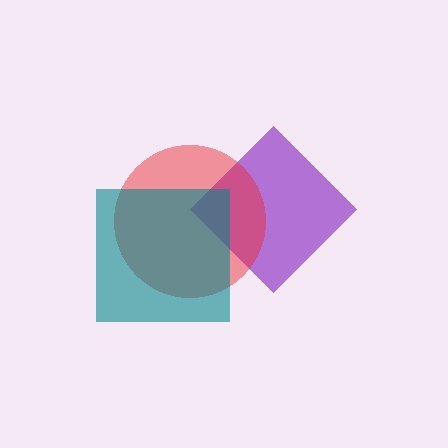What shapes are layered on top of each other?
The layered shapes are: a purple diamond, a red circle, a teal square.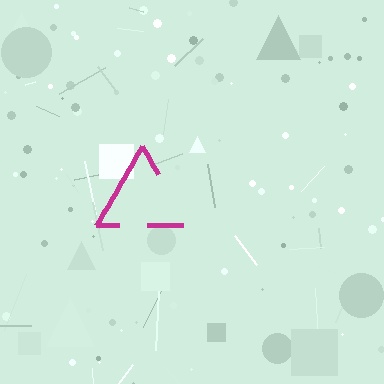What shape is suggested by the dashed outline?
The dashed outline suggests a triangle.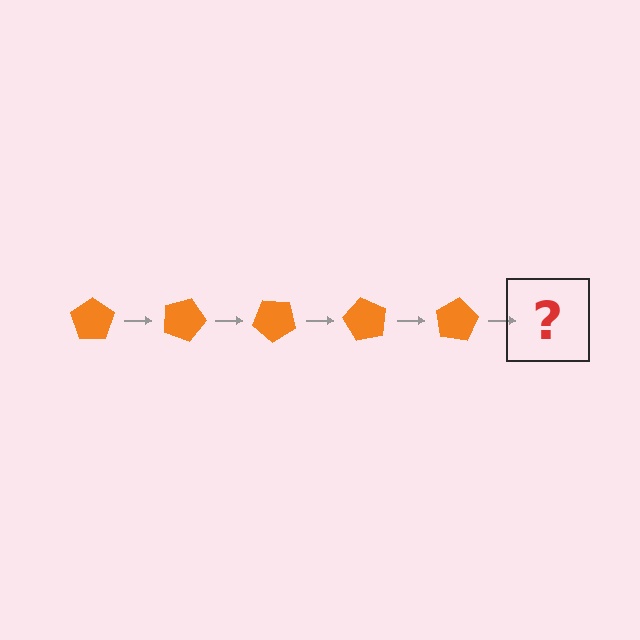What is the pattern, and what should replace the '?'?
The pattern is that the pentagon rotates 20 degrees each step. The '?' should be an orange pentagon rotated 100 degrees.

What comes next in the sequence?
The next element should be an orange pentagon rotated 100 degrees.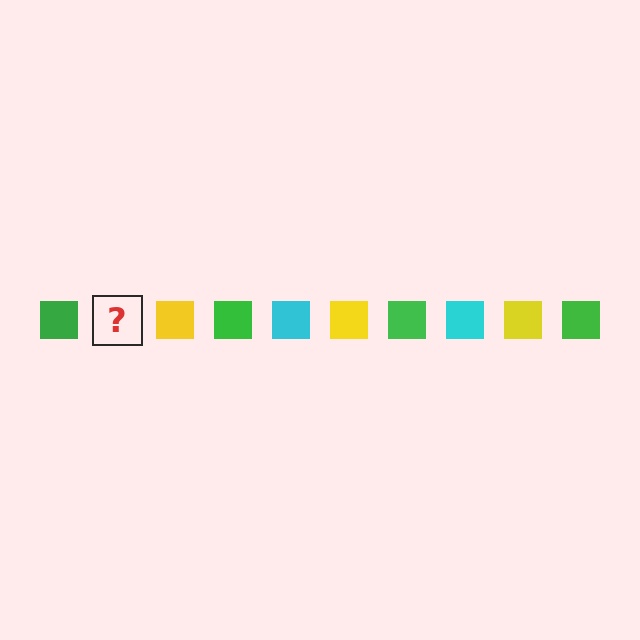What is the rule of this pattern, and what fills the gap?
The rule is that the pattern cycles through green, cyan, yellow squares. The gap should be filled with a cyan square.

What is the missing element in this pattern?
The missing element is a cyan square.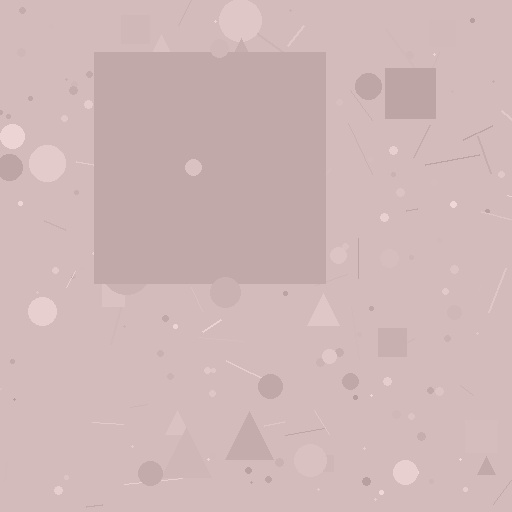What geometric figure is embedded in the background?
A square is embedded in the background.